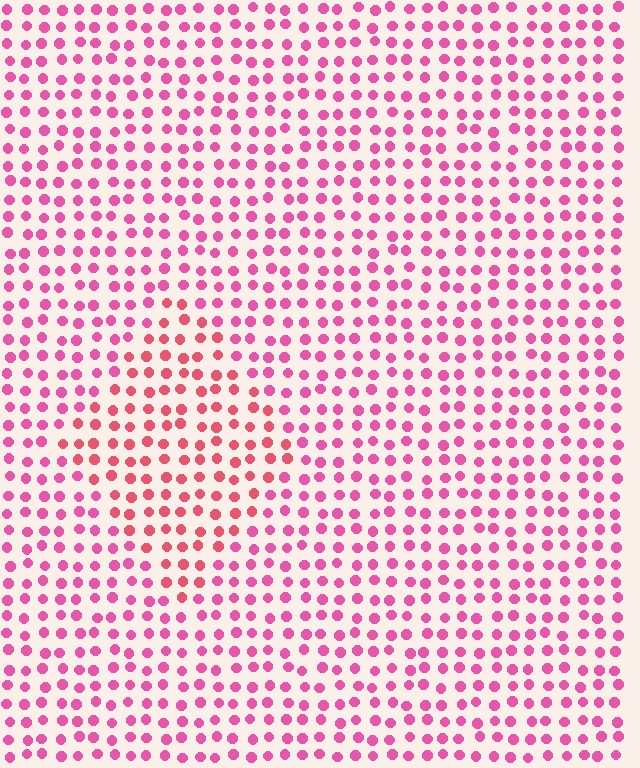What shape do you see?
I see a diamond.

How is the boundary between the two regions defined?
The boundary is defined purely by a slight shift in hue (about 25 degrees). Spacing, size, and orientation are identical on both sides.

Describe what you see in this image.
The image is filled with small pink elements in a uniform arrangement. A diamond-shaped region is visible where the elements are tinted to a slightly different hue, forming a subtle color boundary.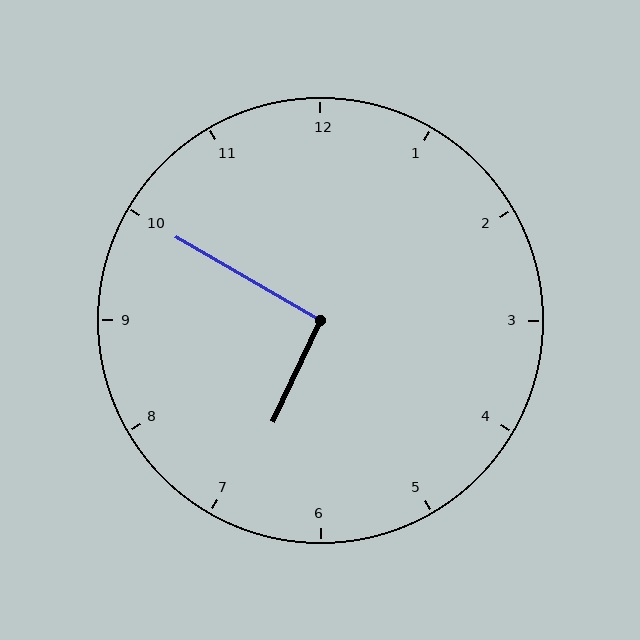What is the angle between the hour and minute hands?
Approximately 95 degrees.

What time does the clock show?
6:50.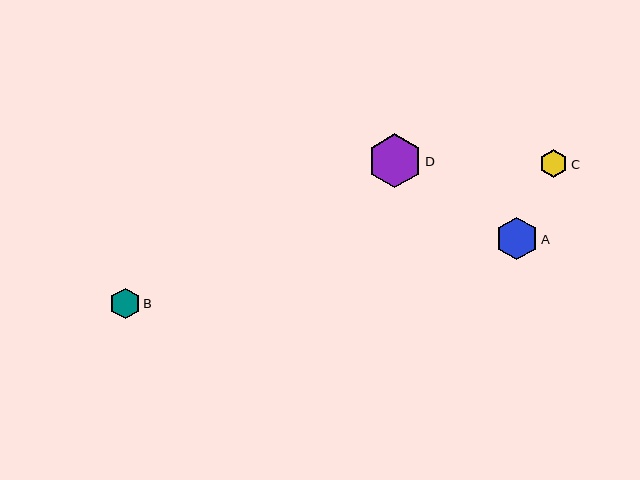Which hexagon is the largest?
Hexagon D is the largest with a size of approximately 54 pixels.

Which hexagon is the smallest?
Hexagon C is the smallest with a size of approximately 28 pixels.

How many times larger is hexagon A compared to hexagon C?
Hexagon A is approximately 1.5 times the size of hexagon C.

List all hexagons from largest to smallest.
From largest to smallest: D, A, B, C.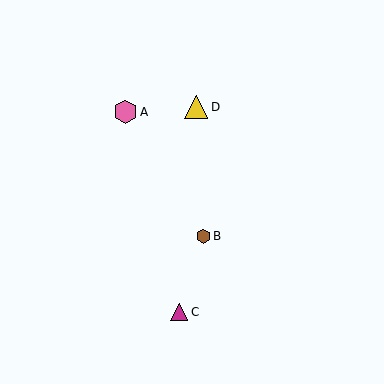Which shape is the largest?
The pink hexagon (labeled A) is the largest.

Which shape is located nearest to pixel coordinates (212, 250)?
The brown hexagon (labeled B) at (203, 236) is nearest to that location.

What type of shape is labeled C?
Shape C is a magenta triangle.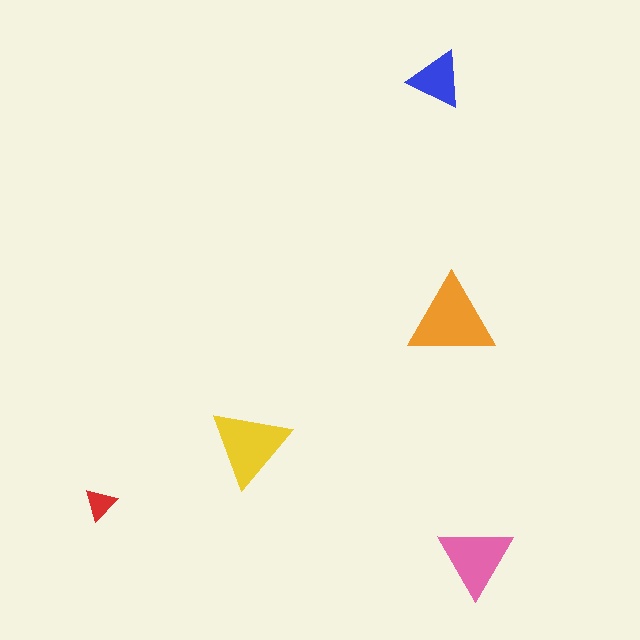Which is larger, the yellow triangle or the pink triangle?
The yellow one.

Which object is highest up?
The blue triangle is topmost.